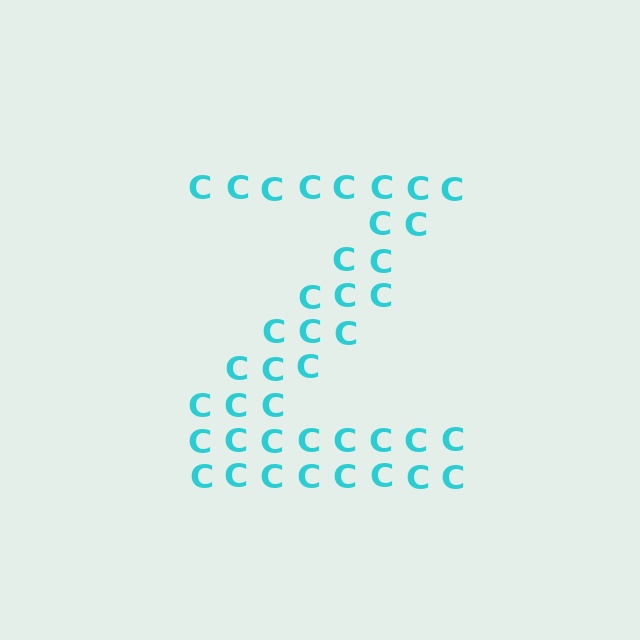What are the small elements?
The small elements are letter C's.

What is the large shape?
The large shape is the letter Z.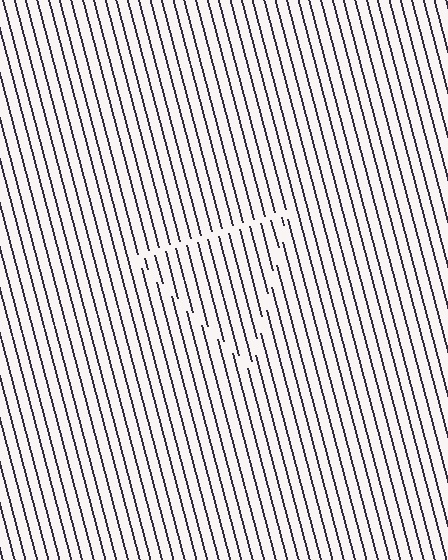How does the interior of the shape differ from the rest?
The interior of the shape contains the same grating, shifted by half a period — the contour is defined by the phase discontinuity where line-ends from the inner and outer gratings abut.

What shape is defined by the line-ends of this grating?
An illusory triangle. The interior of the shape contains the same grating, shifted by half a period — the contour is defined by the phase discontinuity where line-ends from the inner and outer gratings abut.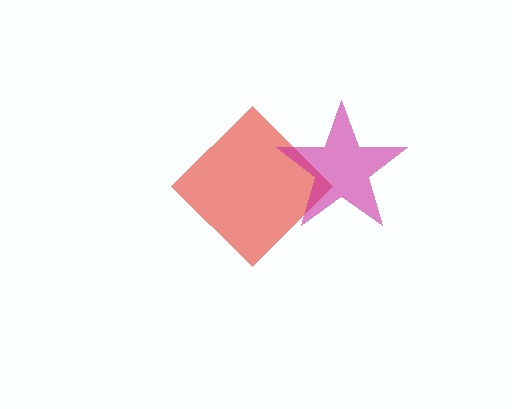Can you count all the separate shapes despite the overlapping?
Yes, there are 2 separate shapes.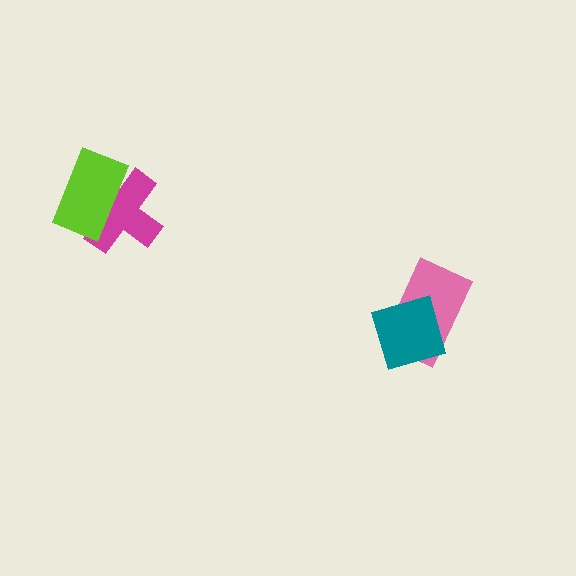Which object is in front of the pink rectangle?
The teal diamond is in front of the pink rectangle.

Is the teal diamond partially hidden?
No, no other shape covers it.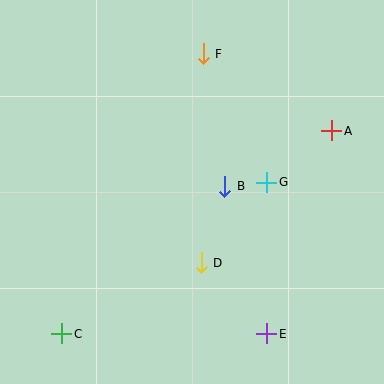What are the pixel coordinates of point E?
Point E is at (267, 334).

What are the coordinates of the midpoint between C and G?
The midpoint between C and G is at (164, 258).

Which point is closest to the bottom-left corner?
Point C is closest to the bottom-left corner.